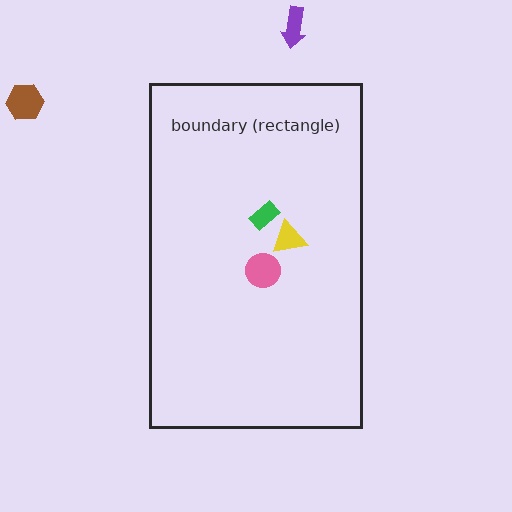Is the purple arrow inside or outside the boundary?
Outside.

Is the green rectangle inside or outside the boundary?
Inside.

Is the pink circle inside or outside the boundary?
Inside.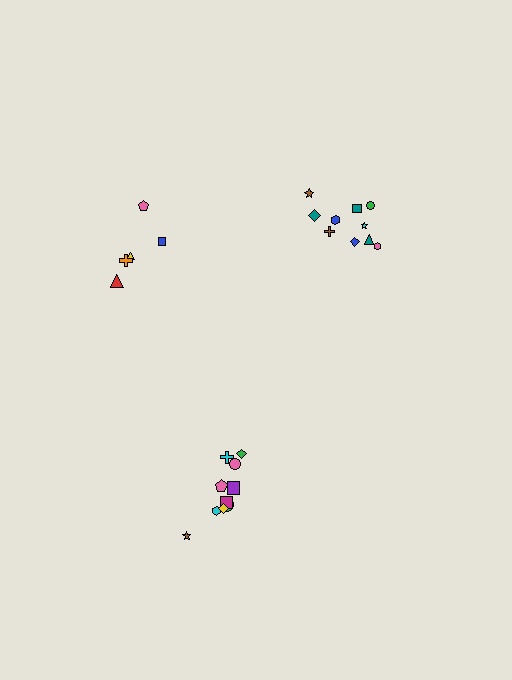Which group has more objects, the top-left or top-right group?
The top-right group.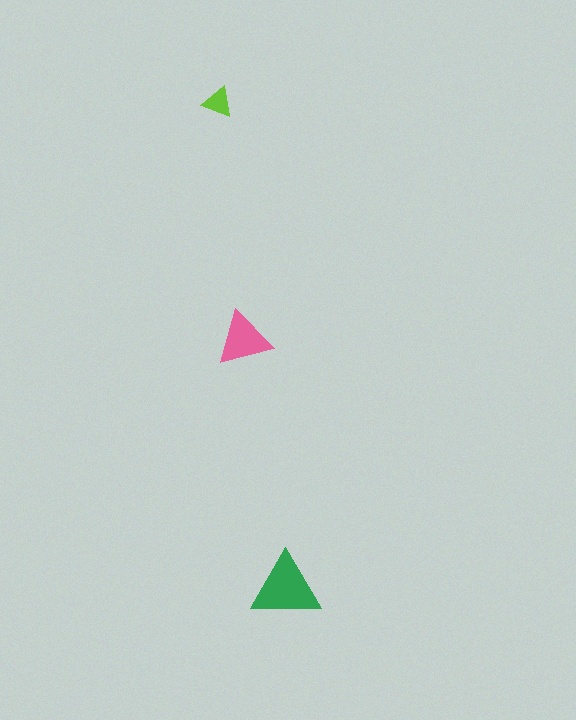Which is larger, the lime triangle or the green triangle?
The green one.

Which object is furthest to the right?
The green triangle is rightmost.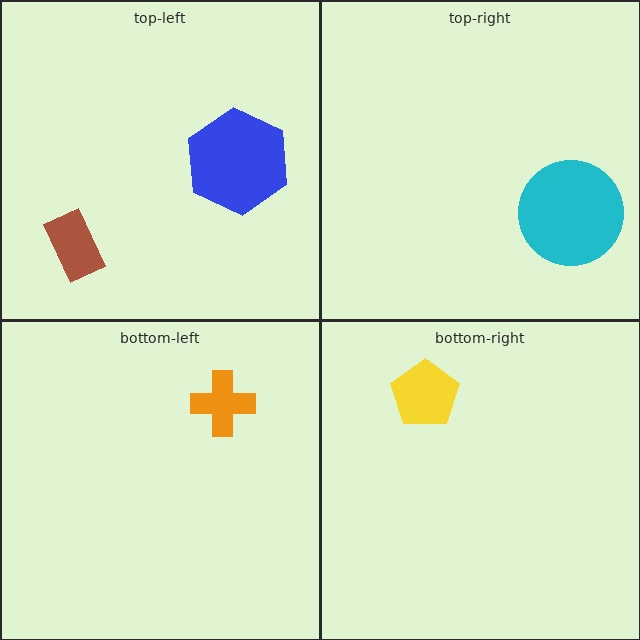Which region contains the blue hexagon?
The top-left region.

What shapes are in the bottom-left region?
The orange cross.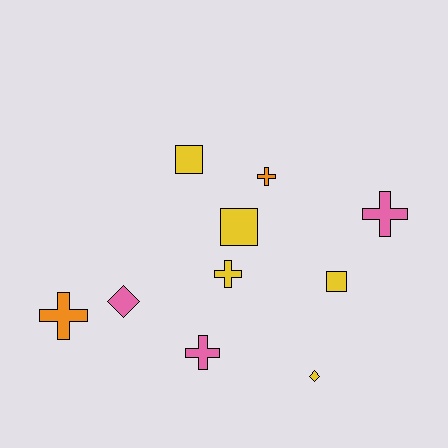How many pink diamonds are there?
There is 1 pink diamond.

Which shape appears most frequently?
Cross, with 5 objects.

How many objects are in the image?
There are 10 objects.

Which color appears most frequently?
Yellow, with 5 objects.